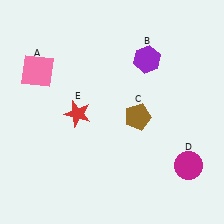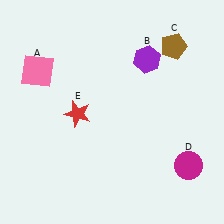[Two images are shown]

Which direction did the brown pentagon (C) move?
The brown pentagon (C) moved up.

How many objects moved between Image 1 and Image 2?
1 object moved between the two images.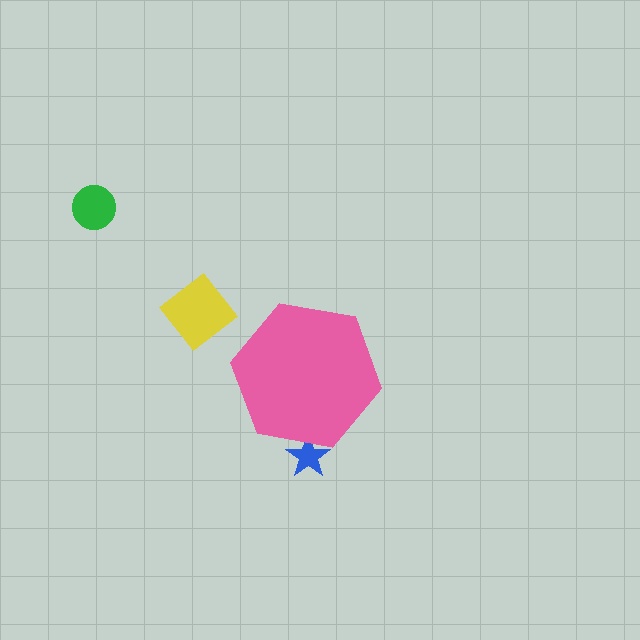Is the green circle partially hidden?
No, the green circle is fully visible.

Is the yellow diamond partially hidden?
No, the yellow diamond is fully visible.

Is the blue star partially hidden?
Yes, the blue star is partially hidden behind the pink hexagon.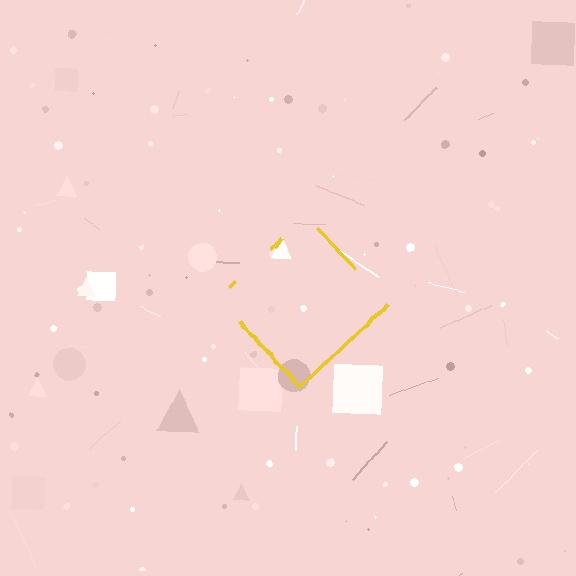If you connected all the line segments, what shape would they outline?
They would outline a diamond.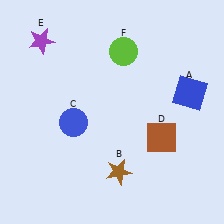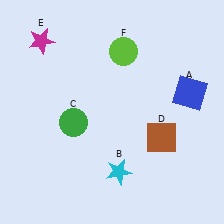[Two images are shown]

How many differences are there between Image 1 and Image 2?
There are 3 differences between the two images.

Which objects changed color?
B changed from brown to cyan. C changed from blue to green. E changed from purple to magenta.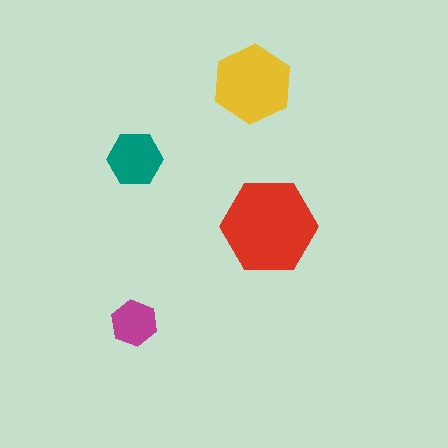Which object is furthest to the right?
The red hexagon is rightmost.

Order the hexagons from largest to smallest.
the red one, the yellow one, the teal one, the magenta one.